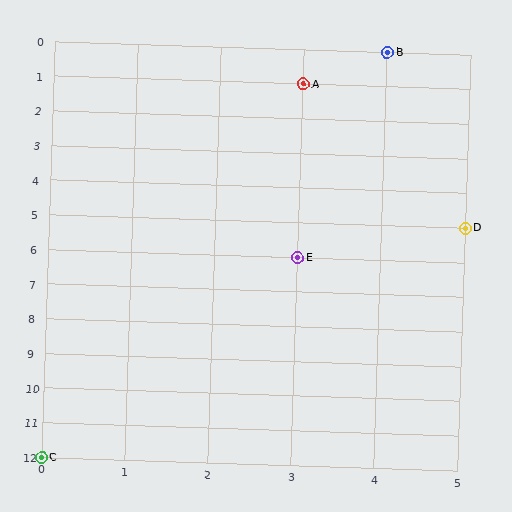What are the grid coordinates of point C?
Point C is at grid coordinates (0, 12).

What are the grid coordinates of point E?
Point E is at grid coordinates (3, 6).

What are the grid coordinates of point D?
Point D is at grid coordinates (5, 5).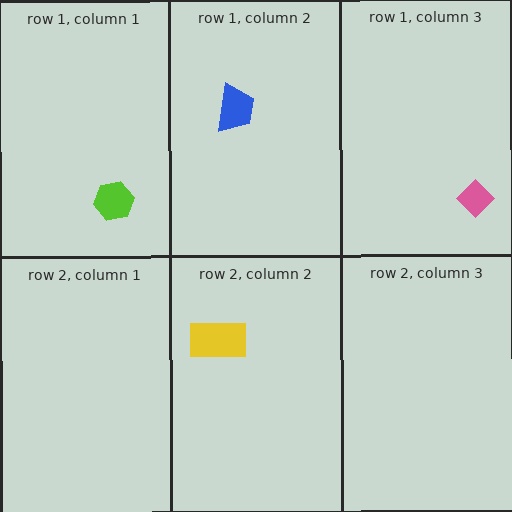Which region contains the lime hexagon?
The row 1, column 1 region.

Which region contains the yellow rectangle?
The row 2, column 2 region.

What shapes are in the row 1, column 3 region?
The pink diamond.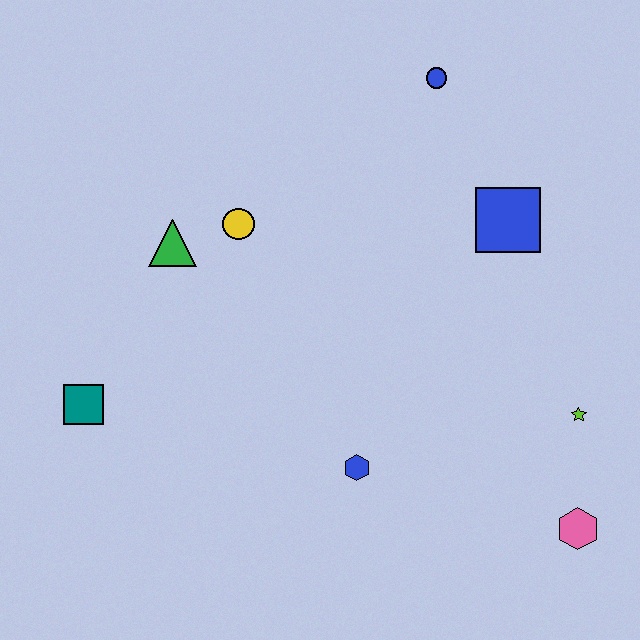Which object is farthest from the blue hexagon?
The blue circle is farthest from the blue hexagon.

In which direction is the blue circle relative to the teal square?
The blue circle is to the right of the teal square.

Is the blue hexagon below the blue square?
Yes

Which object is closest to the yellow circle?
The green triangle is closest to the yellow circle.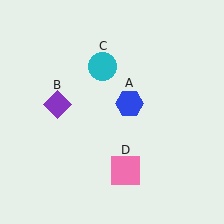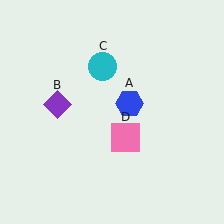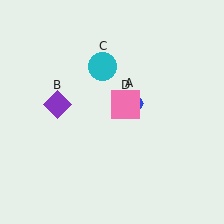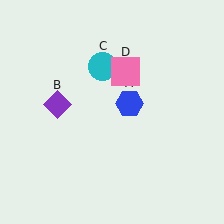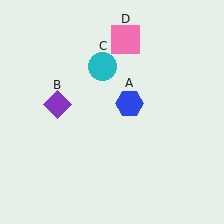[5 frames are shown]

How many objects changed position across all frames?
1 object changed position: pink square (object D).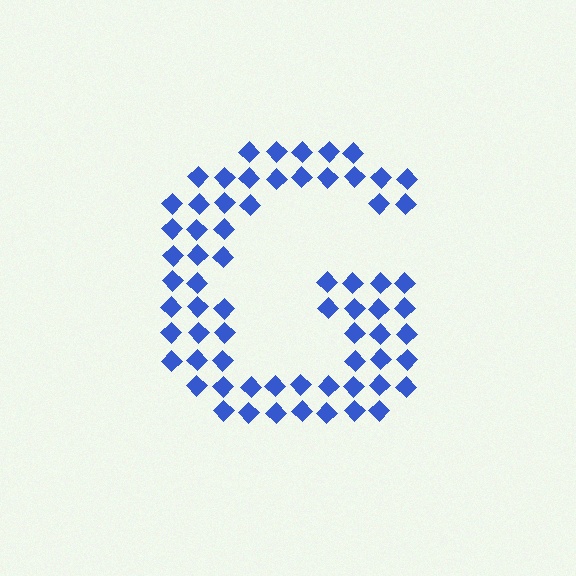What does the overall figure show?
The overall figure shows the letter G.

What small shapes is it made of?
It is made of small diamonds.